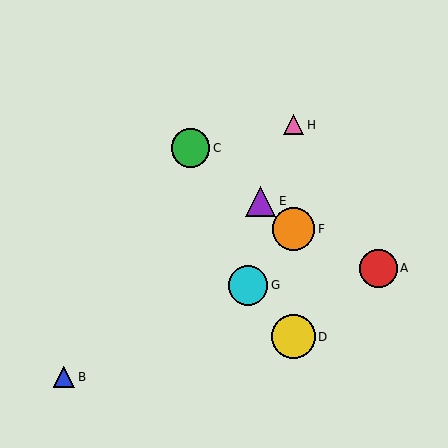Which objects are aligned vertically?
Objects D, F, H are aligned vertically.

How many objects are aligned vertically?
3 objects (D, F, H) are aligned vertically.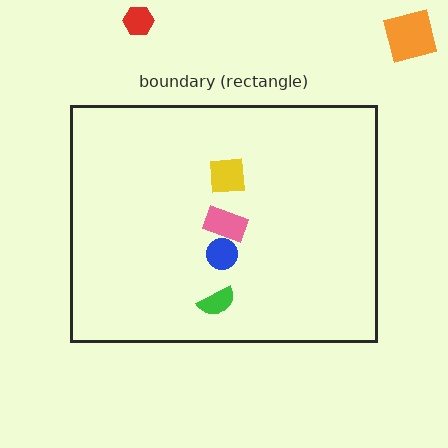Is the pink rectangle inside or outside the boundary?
Inside.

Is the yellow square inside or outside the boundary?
Inside.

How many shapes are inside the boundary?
4 inside, 2 outside.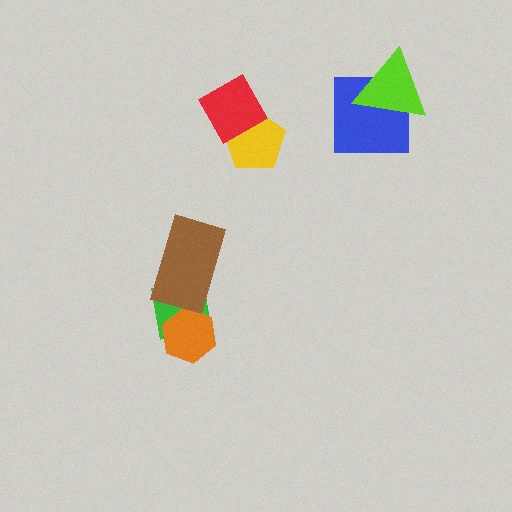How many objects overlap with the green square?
2 objects overlap with the green square.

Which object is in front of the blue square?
The lime triangle is in front of the blue square.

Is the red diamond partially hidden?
No, no other shape covers it.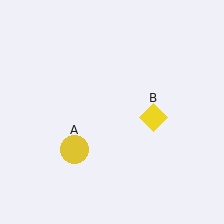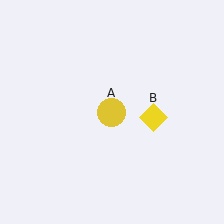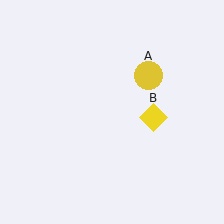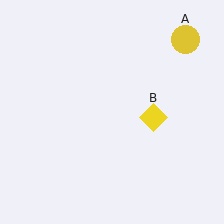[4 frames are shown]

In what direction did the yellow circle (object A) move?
The yellow circle (object A) moved up and to the right.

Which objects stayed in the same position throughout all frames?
Yellow diamond (object B) remained stationary.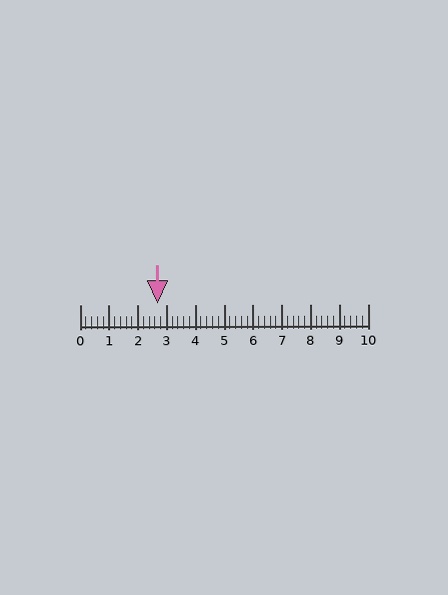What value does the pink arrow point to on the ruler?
The pink arrow points to approximately 2.7.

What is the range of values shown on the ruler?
The ruler shows values from 0 to 10.